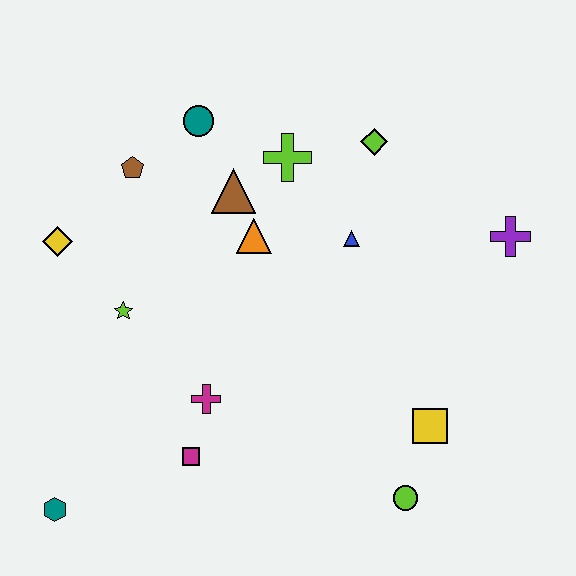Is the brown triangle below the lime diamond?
Yes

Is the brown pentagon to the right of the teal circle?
No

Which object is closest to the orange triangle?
The brown triangle is closest to the orange triangle.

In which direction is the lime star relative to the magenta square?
The lime star is above the magenta square.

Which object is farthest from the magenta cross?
The purple cross is farthest from the magenta cross.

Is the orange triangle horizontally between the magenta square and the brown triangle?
No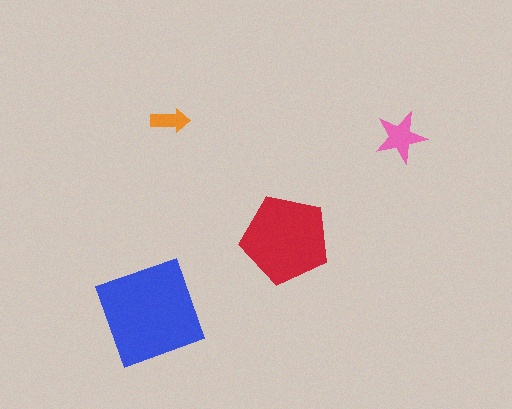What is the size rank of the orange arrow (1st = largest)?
4th.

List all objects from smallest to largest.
The orange arrow, the pink star, the red pentagon, the blue diamond.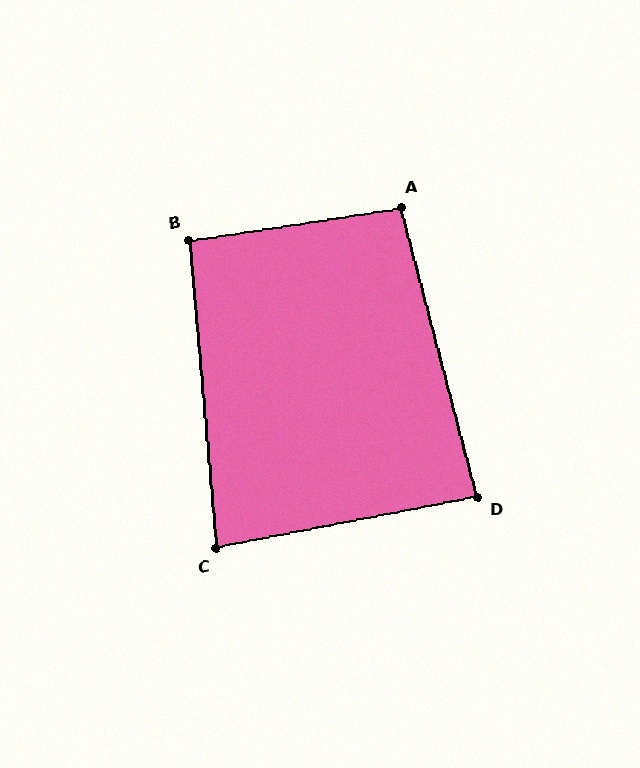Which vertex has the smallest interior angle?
C, at approximately 84 degrees.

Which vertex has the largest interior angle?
A, at approximately 96 degrees.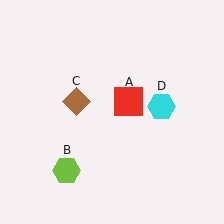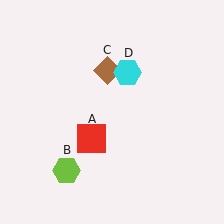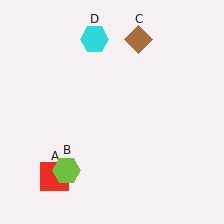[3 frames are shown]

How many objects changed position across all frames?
3 objects changed position: red square (object A), brown diamond (object C), cyan hexagon (object D).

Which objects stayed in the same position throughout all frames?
Lime hexagon (object B) remained stationary.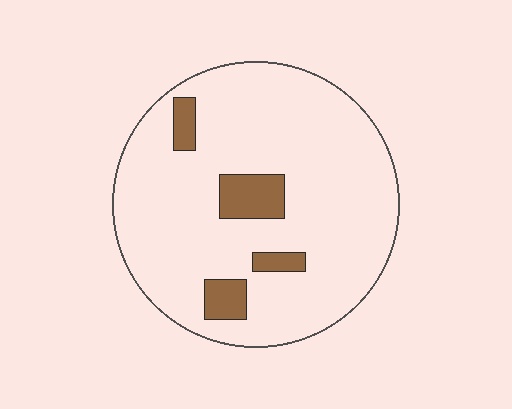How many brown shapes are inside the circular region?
4.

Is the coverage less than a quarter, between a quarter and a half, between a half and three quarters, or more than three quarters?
Less than a quarter.